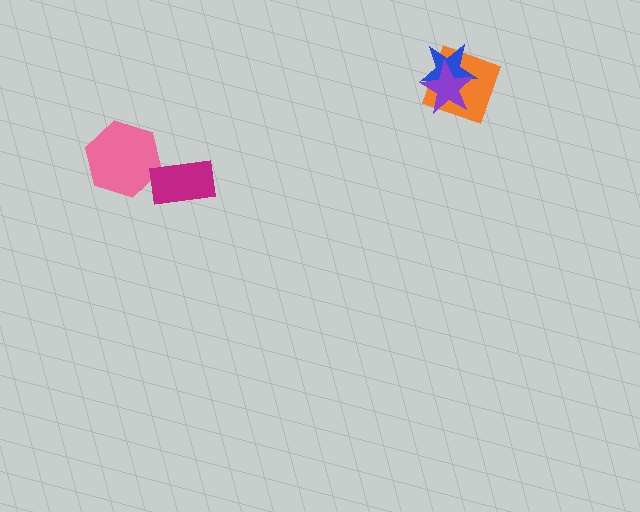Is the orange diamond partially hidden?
Yes, it is partially covered by another shape.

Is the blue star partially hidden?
Yes, it is partially covered by another shape.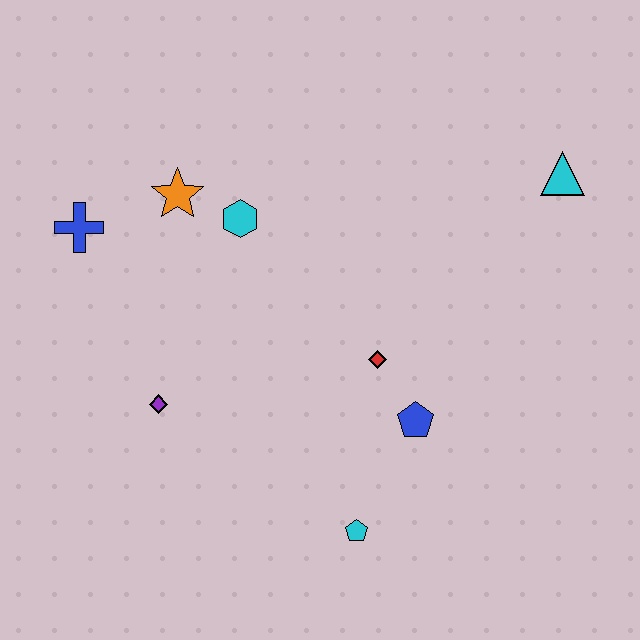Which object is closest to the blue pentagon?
The red diamond is closest to the blue pentagon.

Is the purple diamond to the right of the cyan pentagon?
No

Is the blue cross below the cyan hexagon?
Yes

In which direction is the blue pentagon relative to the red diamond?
The blue pentagon is below the red diamond.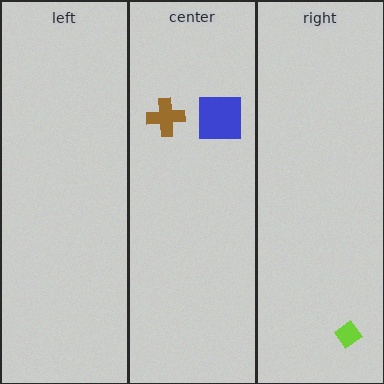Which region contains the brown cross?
The center region.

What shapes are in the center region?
The brown cross, the blue square.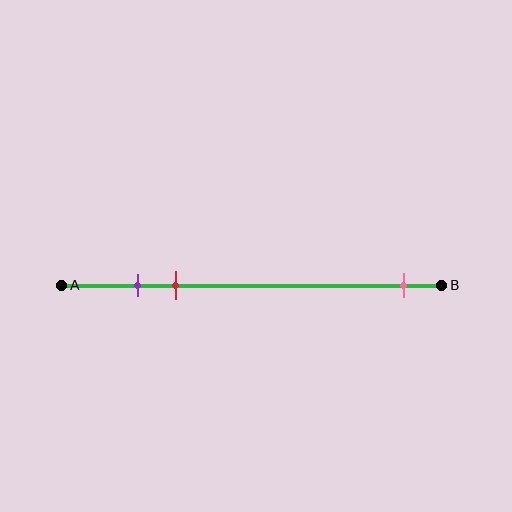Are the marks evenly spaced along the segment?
No, the marks are not evenly spaced.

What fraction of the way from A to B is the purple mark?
The purple mark is approximately 20% (0.2) of the way from A to B.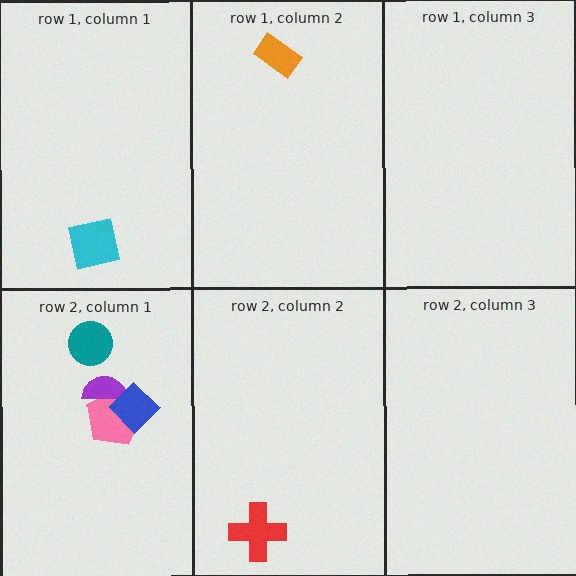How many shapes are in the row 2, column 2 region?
1.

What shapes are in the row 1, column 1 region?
The cyan square.